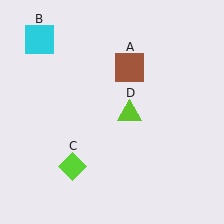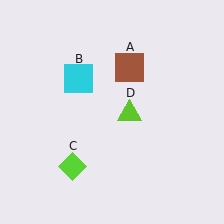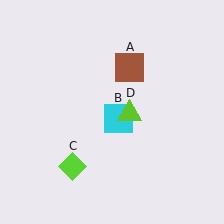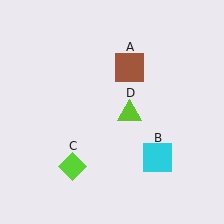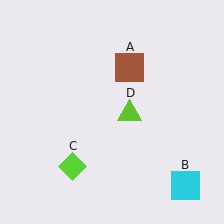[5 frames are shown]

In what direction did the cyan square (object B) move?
The cyan square (object B) moved down and to the right.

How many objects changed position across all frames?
1 object changed position: cyan square (object B).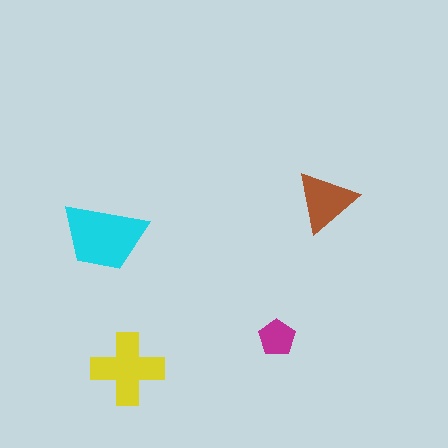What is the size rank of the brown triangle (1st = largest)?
3rd.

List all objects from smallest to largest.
The magenta pentagon, the brown triangle, the yellow cross, the cyan trapezoid.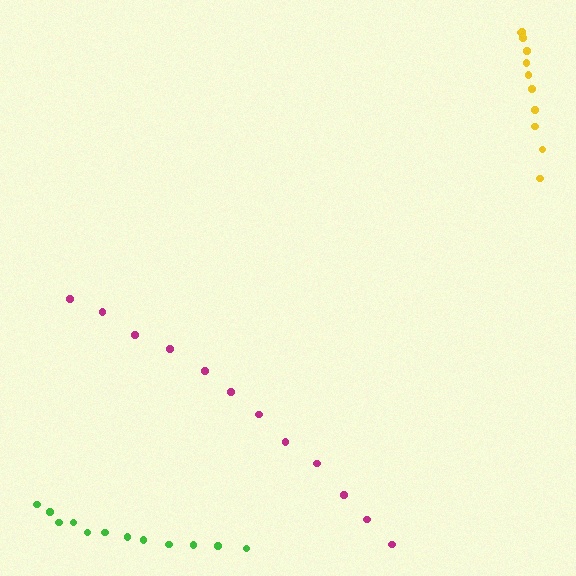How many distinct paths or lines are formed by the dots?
There are 3 distinct paths.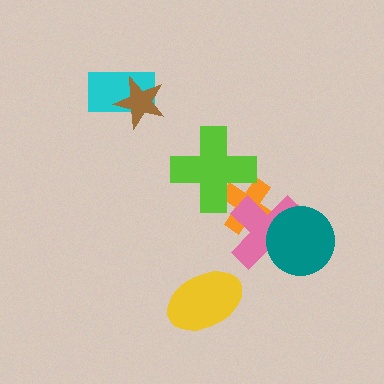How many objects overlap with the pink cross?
2 objects overlap with the pink cross.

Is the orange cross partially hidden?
Yes, it is partially covered by another shape.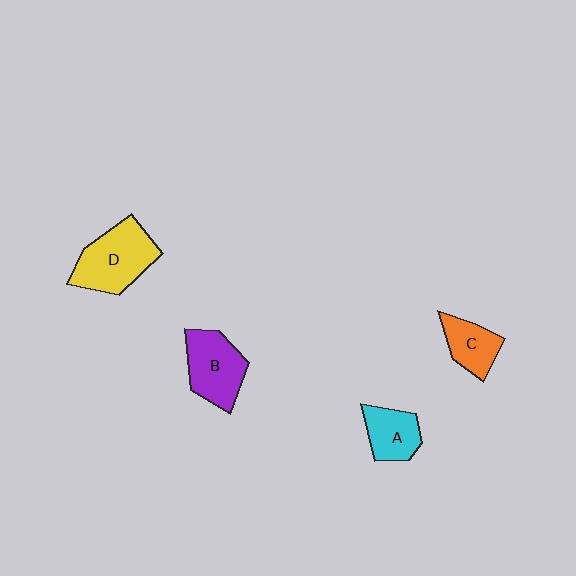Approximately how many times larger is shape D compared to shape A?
Approximately 1.7 times.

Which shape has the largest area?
Shape D (yellow).